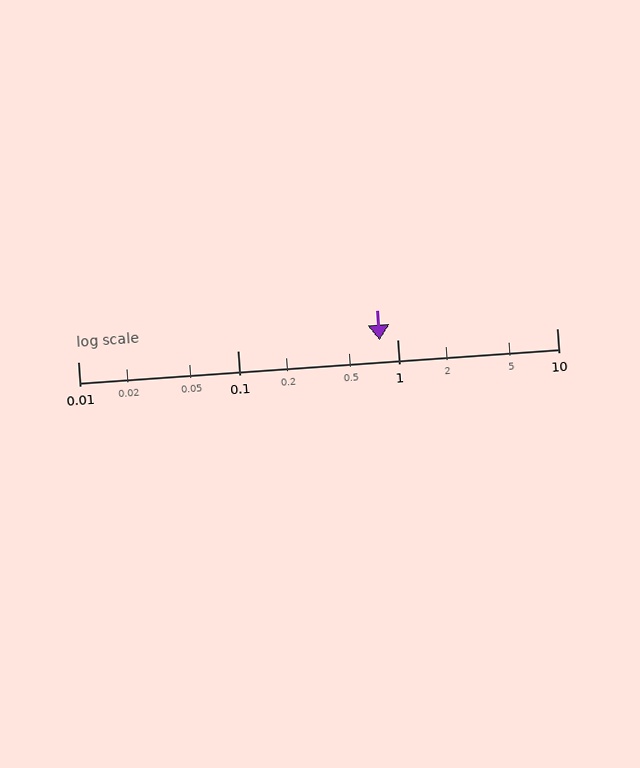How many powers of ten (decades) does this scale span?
The scale spans 3 decades, from 0.01 to 10.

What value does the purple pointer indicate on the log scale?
The pointer indicates approximately 0.78.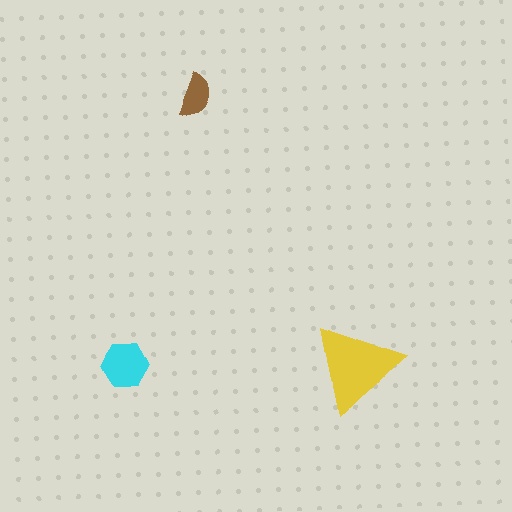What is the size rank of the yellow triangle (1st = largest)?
1st.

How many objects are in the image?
There are 3 objects in the image.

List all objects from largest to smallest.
The yellow triangle, the cyan hexagon, the brown semicircle.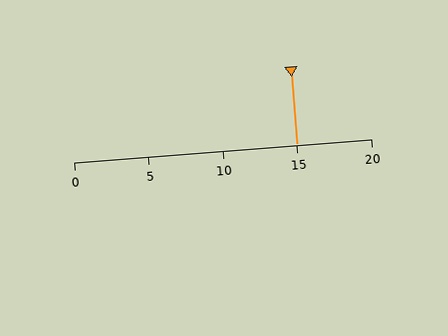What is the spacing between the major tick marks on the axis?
The major ticks are spaced 5 apart.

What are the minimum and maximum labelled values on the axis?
The axis runs from 0 to 20.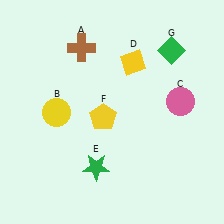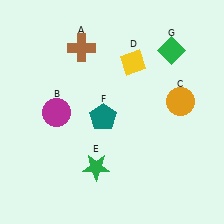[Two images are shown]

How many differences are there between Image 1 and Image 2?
There are 3 differences between the two images.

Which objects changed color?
B changed from yellow to magenta. C changed from pink to orange. F changed from yellow to teal.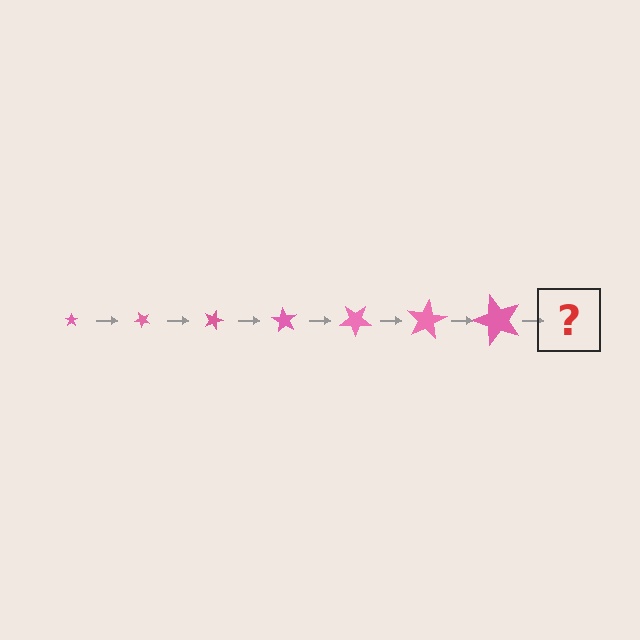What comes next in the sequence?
The next element should be a star, larger than the previous one and rotated 315 degrees from the start.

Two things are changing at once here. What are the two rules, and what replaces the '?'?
The two rules are that the star grows larger each step and it rotates 45 degrees each step. The '?' should be a star, larger than the previous one and rotated 315 degrees from the start.